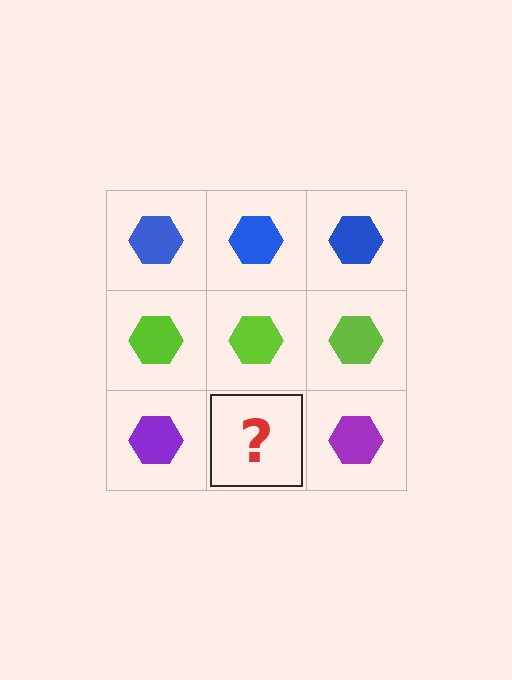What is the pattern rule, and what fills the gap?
The rule is that each row has a consistent color. The gap should be filled with a purple hexagon.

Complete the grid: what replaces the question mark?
The question mark should be replaced with a purple hexagon.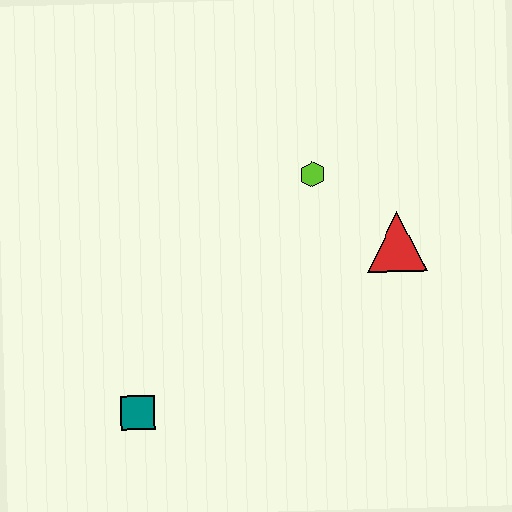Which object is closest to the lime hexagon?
The red triangle is closest to the lime hexagon.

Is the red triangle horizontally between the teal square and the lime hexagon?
No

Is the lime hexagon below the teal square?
No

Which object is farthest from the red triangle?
The teal square is farthest from the red triangle.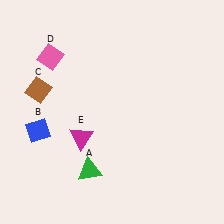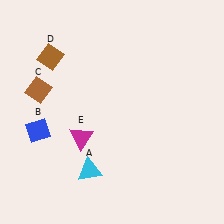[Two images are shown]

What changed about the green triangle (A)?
In Image 1, A is green. In Image 2, it changed to cyan.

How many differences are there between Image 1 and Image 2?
There are 2 differences between the two images.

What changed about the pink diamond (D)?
In Image 1, D is pink. In Image 2, it changed to brown.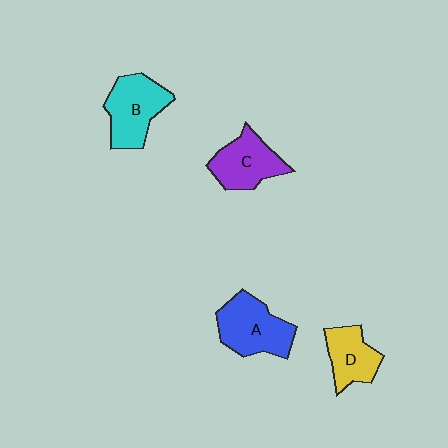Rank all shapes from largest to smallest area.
From largest to smallest: A (blue), B (cyan), C (purple), D (yellow).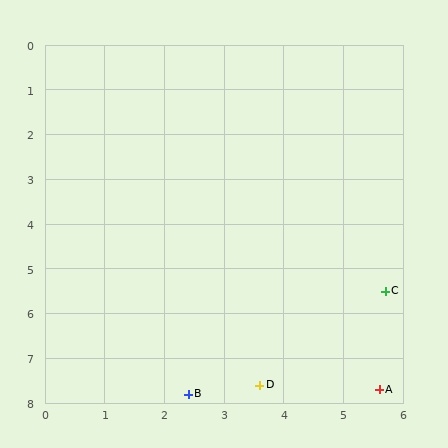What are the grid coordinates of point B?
Point B is at approximately (2.4, 7.8).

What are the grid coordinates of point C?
Point C is at approximately (5.7, 5.5).